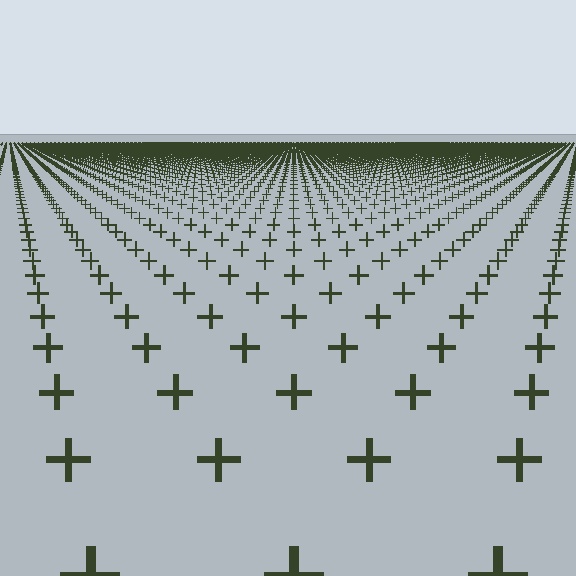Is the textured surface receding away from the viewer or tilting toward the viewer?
The surface is receding away from the viewer. Texture elements get smaller and denser toward the top.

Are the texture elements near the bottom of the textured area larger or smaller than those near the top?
Larger. Near the bottom, elements are closer to the viewer and appear at a bigger on-screen size.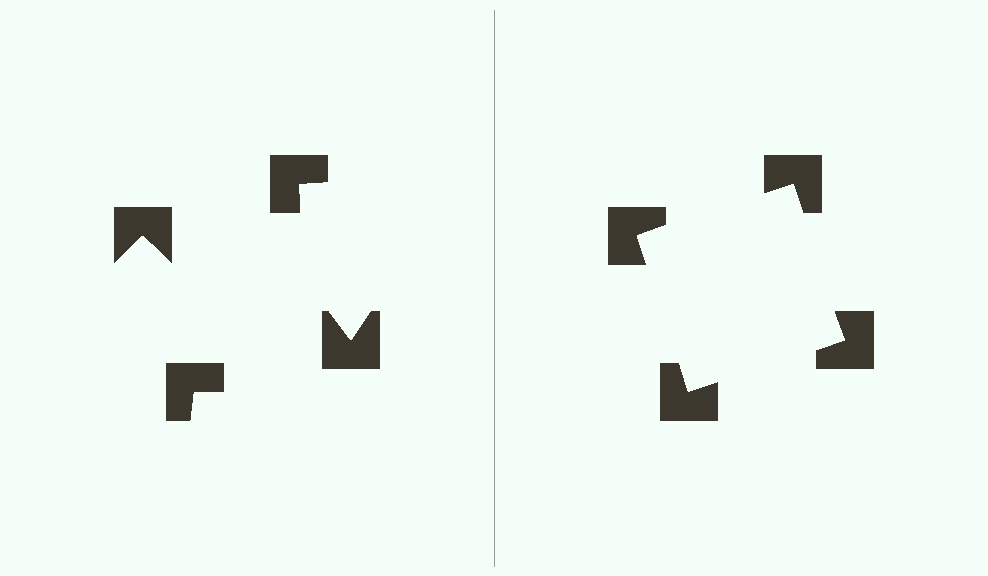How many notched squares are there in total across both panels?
8 — 4 on each side.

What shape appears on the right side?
An illusory square.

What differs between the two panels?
The notched squares are positioned identically on both sides; only the wedge orientations differ. On the right they align to a square; on the left they are misaligned.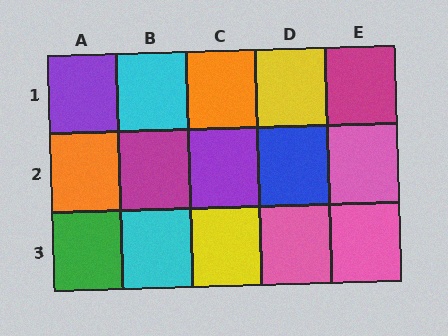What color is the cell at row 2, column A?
Orange.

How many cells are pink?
3 cells are pink.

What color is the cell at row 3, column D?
Pink.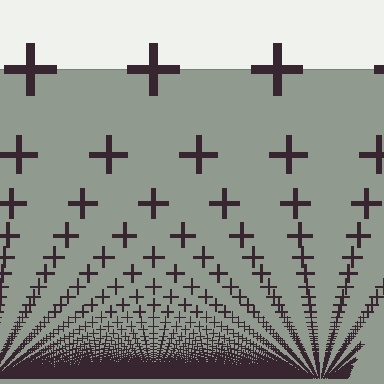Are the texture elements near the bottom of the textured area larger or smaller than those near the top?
Smaller. The gradient is inverted — elements near the bottom are smaller and denser.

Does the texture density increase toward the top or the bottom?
Density increases toward the bottom.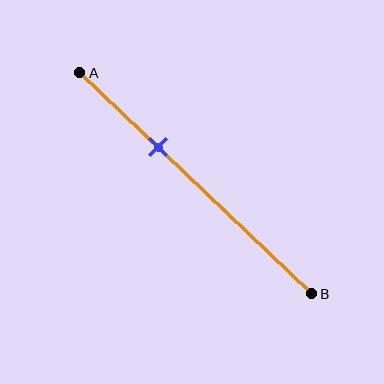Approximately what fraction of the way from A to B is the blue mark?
The blue mark is approximately 35% of the way from A to B.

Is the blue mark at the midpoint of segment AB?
No, the mark is at about 35% from A, not at the 50% midpoint.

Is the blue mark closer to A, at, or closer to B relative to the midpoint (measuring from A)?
The blue mark is closer to point A than the midpoint of segment AB.